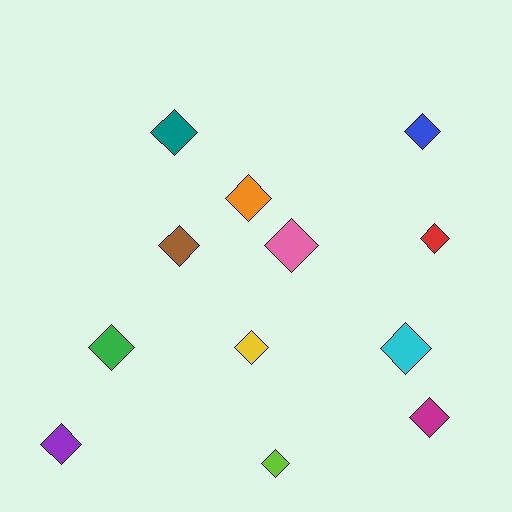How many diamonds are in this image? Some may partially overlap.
There are 12 diamonds.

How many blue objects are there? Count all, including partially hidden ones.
There is 1 blue object.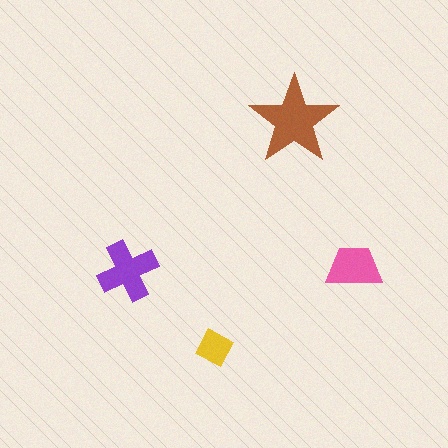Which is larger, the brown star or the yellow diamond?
The brown star.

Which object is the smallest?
The yellow diamond.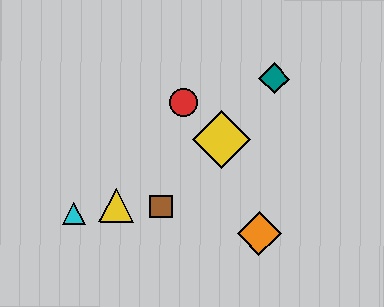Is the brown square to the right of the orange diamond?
No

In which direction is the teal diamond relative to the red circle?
The teal diamond is to the right of the red circle.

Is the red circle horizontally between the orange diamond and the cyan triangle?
Yes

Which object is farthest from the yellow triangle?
The teal diamond is farthest from the yellow triangle.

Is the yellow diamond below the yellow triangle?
No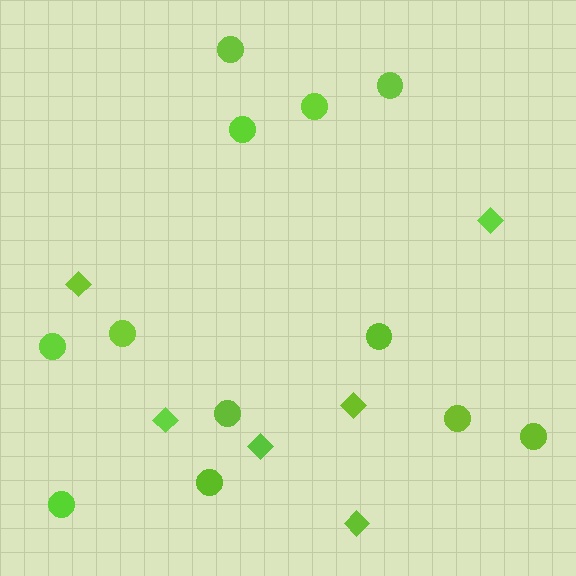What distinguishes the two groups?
There are 2 groups: one group of diamonds (6) and one group of circles (12).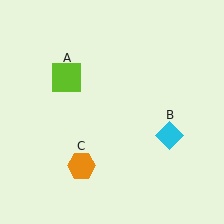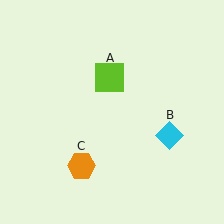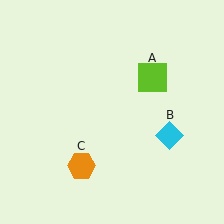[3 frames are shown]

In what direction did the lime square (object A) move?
The lime square (object A) moved right.